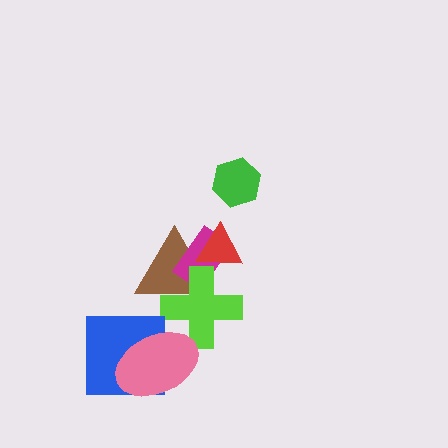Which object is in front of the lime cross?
The pink ellipse is in front of the lime cross.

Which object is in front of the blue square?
The pink ellipse is in front of the blue square.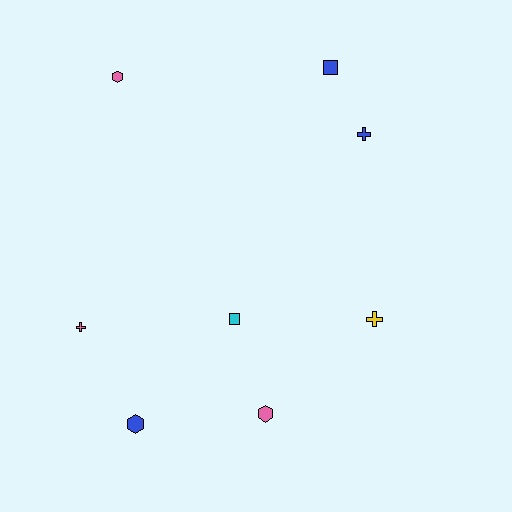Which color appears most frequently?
Pink, with 3 objects.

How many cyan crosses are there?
There are no cyan crosses.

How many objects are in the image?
There are 8 objects.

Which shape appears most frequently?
Cross, with 3 objects.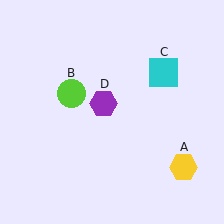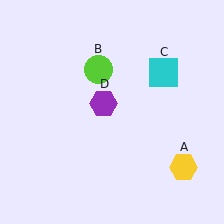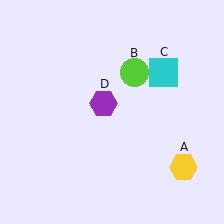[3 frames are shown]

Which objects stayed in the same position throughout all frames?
Yellow hexagon (object A) and cyan square (object C) and purple hexagon (object D) remained stationary.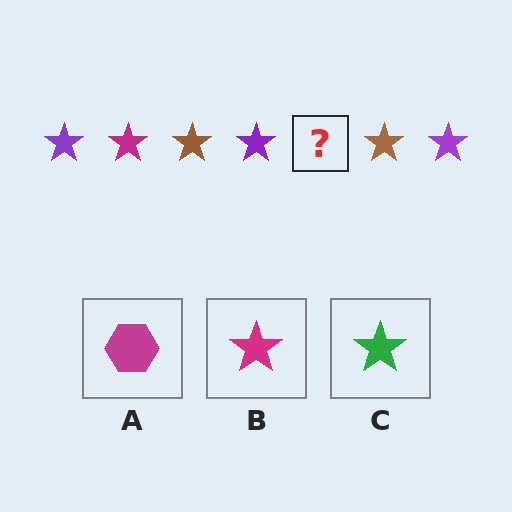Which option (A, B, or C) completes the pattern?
B.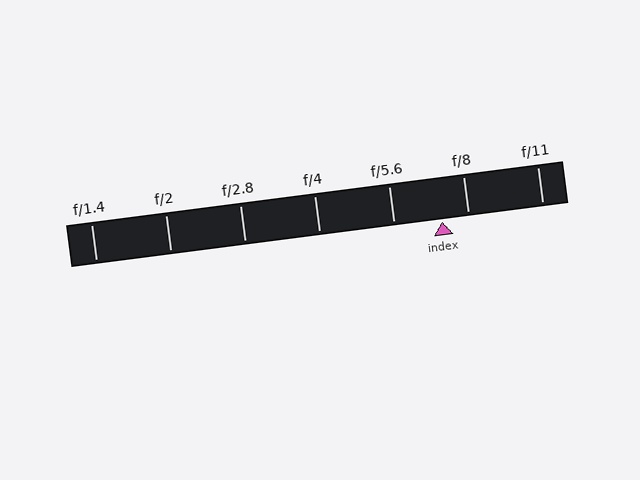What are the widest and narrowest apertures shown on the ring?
The widest aperture shown is f/1.4 and the narrowest is f/11.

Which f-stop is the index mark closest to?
The index mark is closest to f/8.